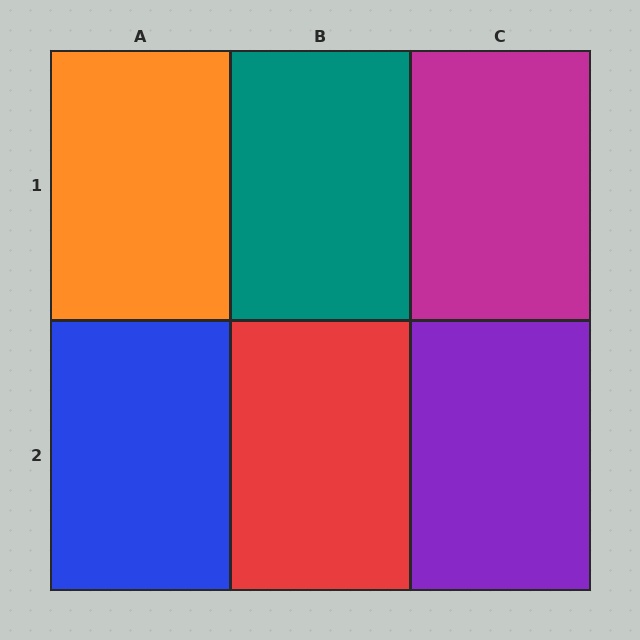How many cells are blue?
1 cell is blue.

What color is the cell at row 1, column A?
Orange.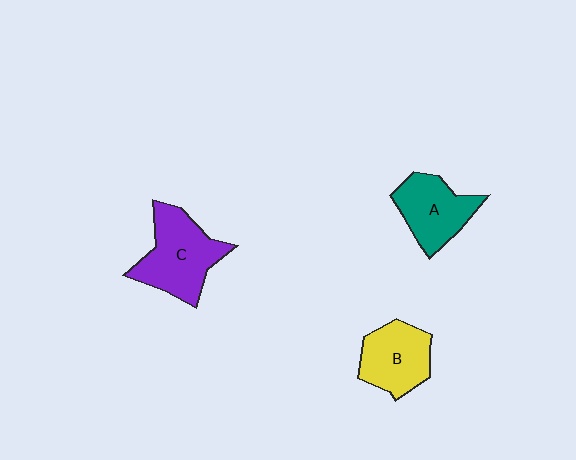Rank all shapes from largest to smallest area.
From largest to smallest: C (purple), A (teal), B (yellow).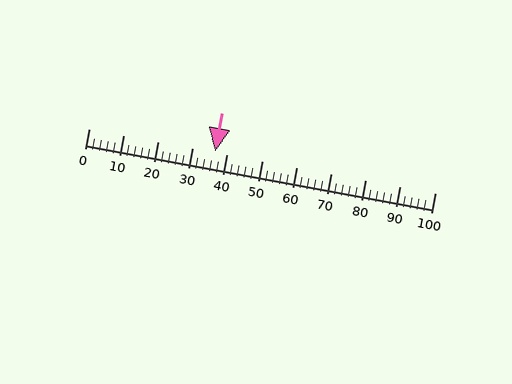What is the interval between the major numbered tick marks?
The major tick marks are spaced 10 units apart.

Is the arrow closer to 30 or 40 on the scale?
The arrow is closer to 40.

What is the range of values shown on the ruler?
The ruler shows values from 0 to 100.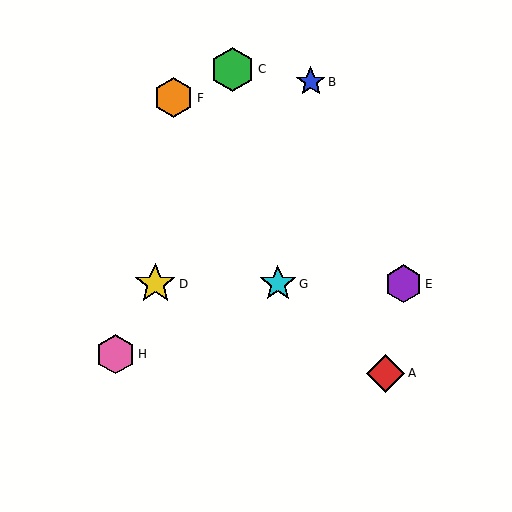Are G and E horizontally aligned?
Yes, both are at y≈284.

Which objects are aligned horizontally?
Objects D, E, G are aligned horizontally.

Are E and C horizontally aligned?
No, E is at y≈284 and C is at y≈69.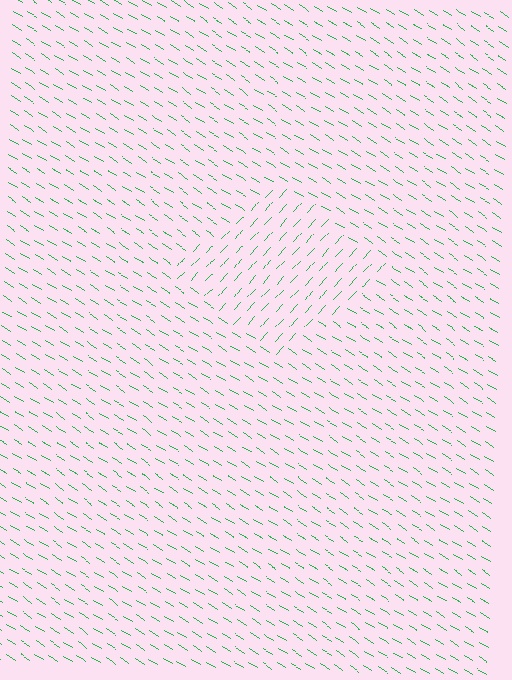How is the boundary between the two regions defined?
The boundary is defined purely by a change in line orientation (approximately 80 degrees difference). All lines are the same color and thickness.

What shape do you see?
I see a diamond.